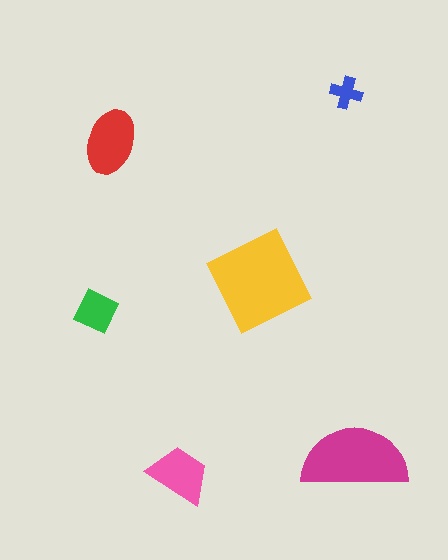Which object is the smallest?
The blue cross.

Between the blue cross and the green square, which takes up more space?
The green square.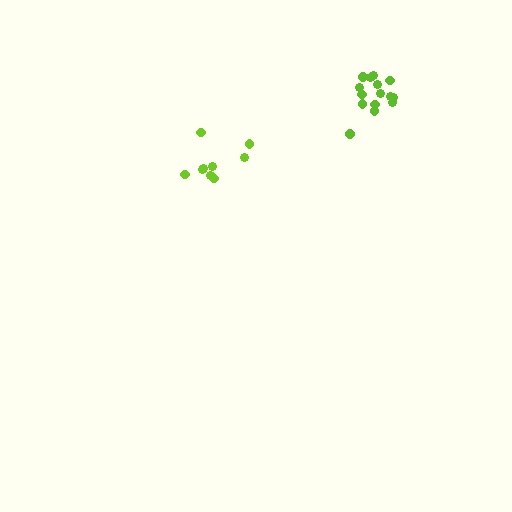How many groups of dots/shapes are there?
There are 2 groups.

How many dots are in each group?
Group 1: 10 dots, Group 2: 15 dots (25 total).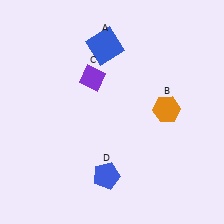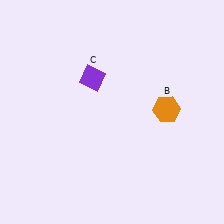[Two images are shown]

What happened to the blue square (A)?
The blue square (A) was removed in Image 2. It was in the top-left area of Image 1.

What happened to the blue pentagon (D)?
The blue pentagon (D) was removed in Image 2. It was in the bottom-left area of Image 1.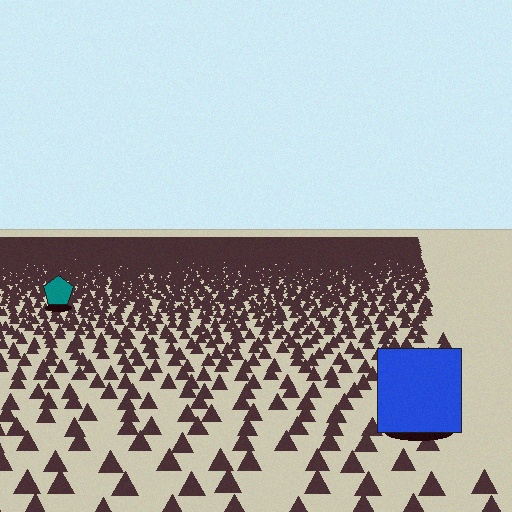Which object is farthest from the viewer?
The teal pentagon is farthest from the viewer. It appears smaller and the ground texture around it is denser.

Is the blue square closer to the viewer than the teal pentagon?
Yes. The blue square is closer — you can tell from the texture gradient: the ground texture is coarser near it.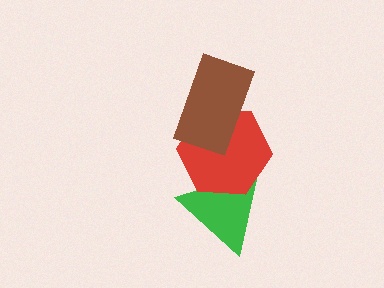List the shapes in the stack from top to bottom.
From top to bottom: the brown rectangle, the red hexagon, the green triangle.